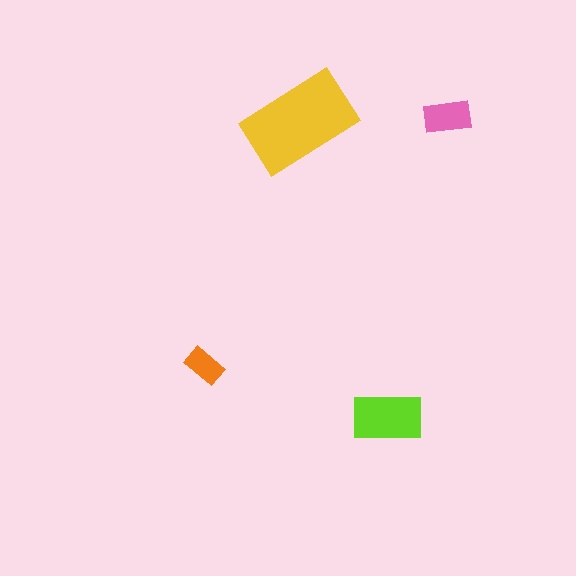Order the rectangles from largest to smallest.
the yellow one, the lime one, the pink one, the orange one.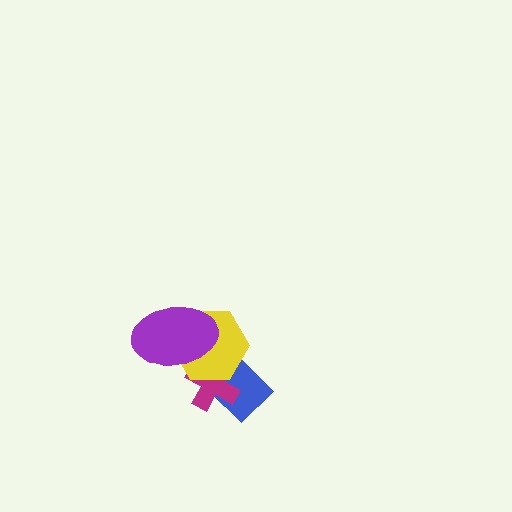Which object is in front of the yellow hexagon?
The purple ellipse is in front of the yellow hexagon.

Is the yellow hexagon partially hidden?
Yes, it is partially covered by another shape.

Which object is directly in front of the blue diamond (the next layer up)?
The magenta cross is directly in front of the blue diamond.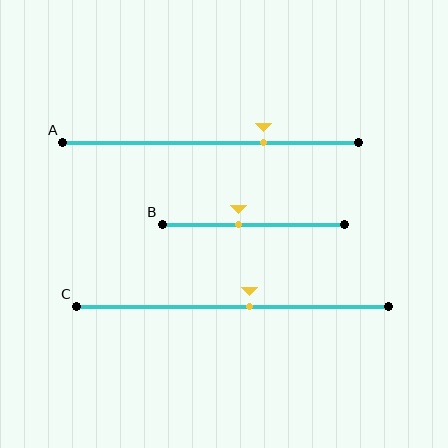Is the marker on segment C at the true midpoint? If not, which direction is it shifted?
No, the marker on segment C is shifted to the right by about 5% of the segment length.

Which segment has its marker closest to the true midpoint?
Segment C has its marker closest to the true midpoint.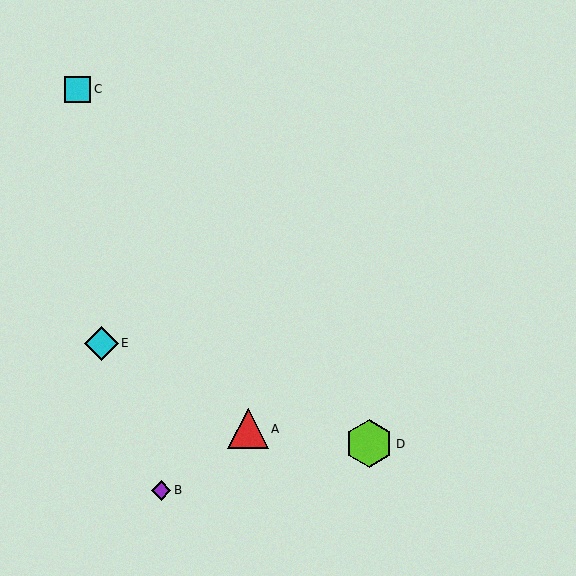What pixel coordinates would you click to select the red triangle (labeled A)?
Click at (248, 429) to select the red triangle A.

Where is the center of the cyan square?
The center of the cyan square is at (78, 89).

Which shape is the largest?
The lime hexagon (labeled D) is the largest.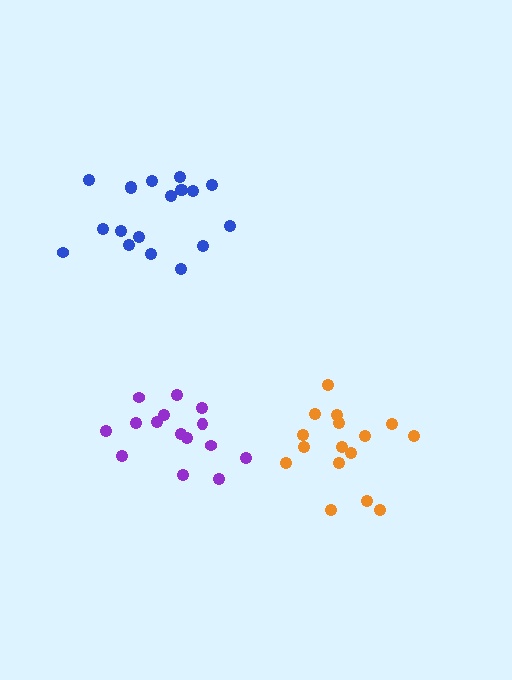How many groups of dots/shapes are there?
There are 3 groups.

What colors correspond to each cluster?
The clusters are colored: purple, blue, orange.